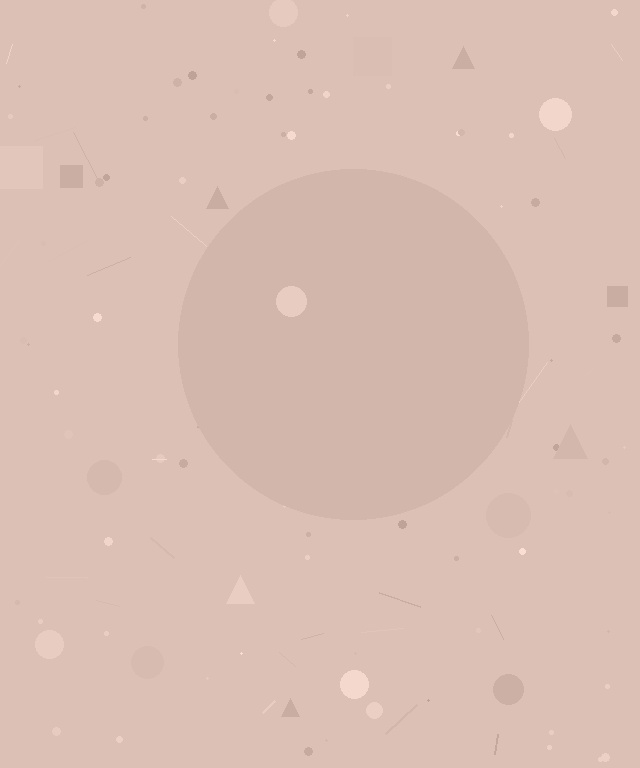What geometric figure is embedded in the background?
A circle is embedded in the background.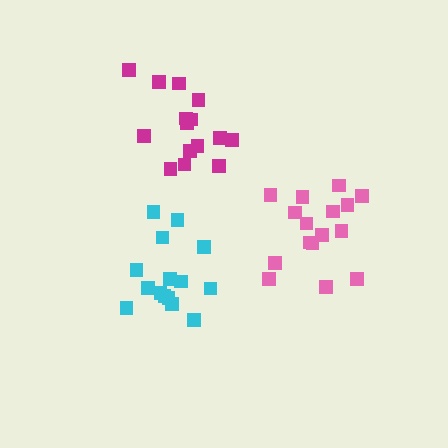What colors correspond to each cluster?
The clusters are colored: magenta, cyan, pink.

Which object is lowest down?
The cyan cluster is bottommost.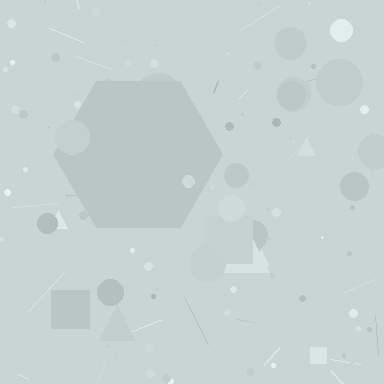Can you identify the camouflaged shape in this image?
The camouflaged shape is a hexagon.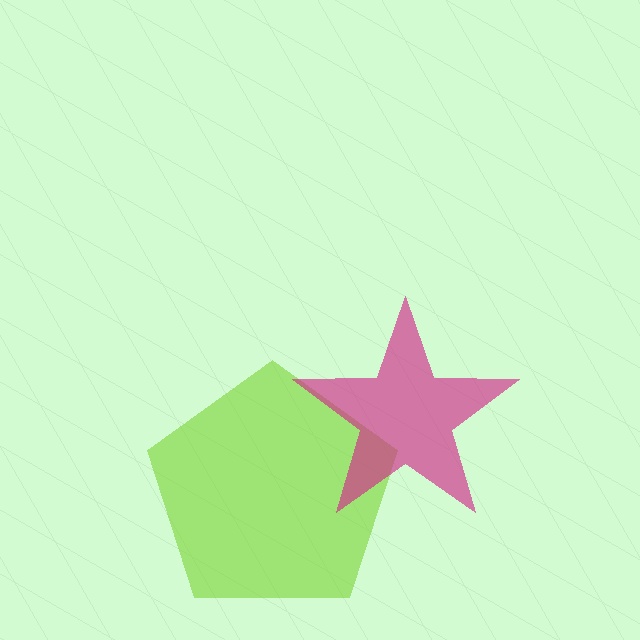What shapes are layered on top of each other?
The layered shapes are: a lime pentagon, a magenta star.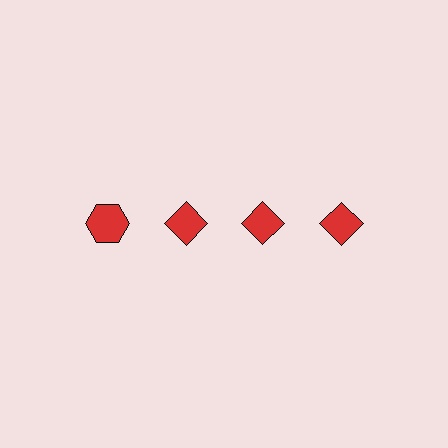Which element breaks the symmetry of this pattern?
The red hexagon in the top row, leftmost column breaks the symmetry. All other shapes are red diamonds.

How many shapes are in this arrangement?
There are 4 shapes arranged in a grid pattern.